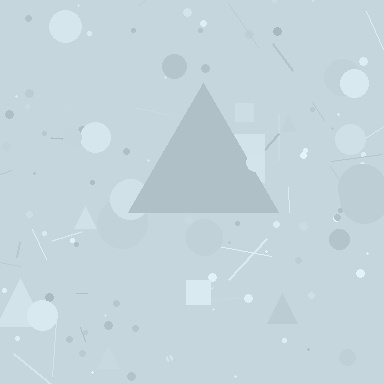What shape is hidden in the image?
A triangle is hidden in the image.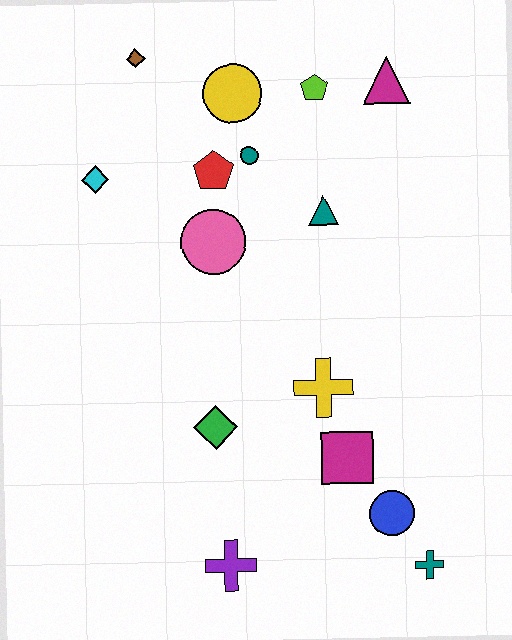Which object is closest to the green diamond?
The yellow cross is closest to the green diamond.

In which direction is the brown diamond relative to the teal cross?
The brown diamond is above the teal cross.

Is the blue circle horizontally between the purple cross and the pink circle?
No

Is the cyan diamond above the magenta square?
Yes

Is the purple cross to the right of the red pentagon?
Yes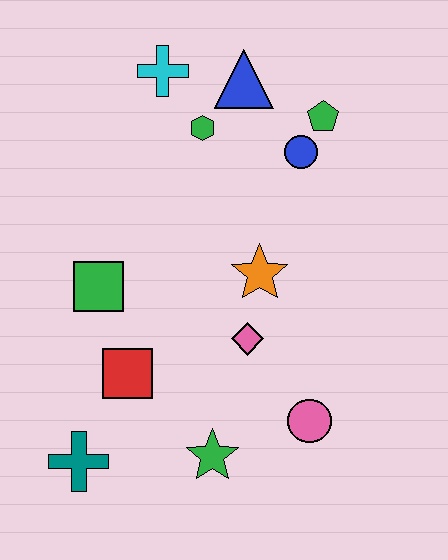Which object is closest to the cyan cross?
The green hexagon is closest to the cyan cross.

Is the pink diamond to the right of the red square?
Yes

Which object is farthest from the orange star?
The teal cross is farthest from the orange star.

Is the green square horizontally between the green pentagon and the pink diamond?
No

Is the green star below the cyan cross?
Yes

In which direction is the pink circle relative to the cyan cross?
The pink circle is below the cyan cross.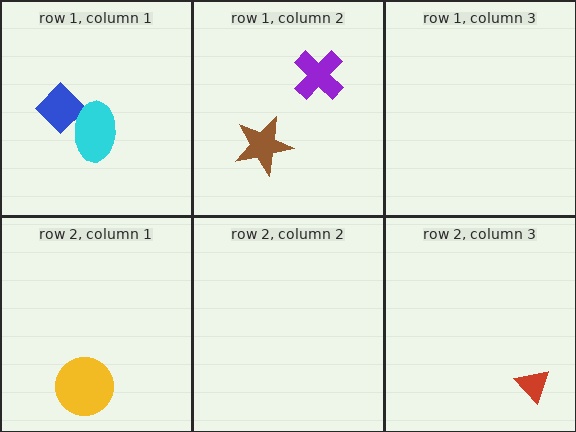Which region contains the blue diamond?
The row 1, column 1 region.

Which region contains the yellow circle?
The row 2, column 1 region.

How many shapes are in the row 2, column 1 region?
1.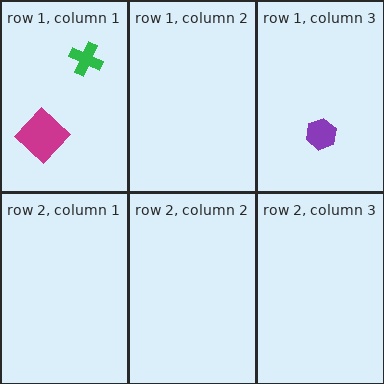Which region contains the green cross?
The row 1, column 1 region.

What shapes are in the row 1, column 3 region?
The purple hexagon.